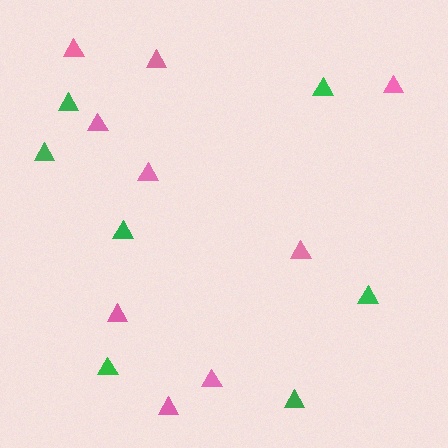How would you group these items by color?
There are 2 groups: one group of green triangles (7) and one group of pink triangles (9).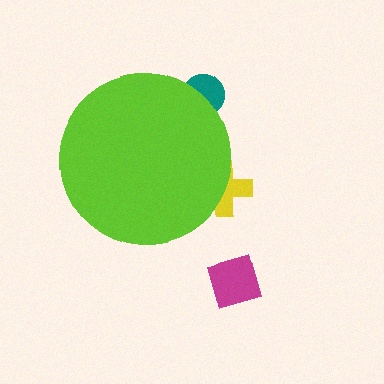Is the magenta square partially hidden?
No, the magenta square is fully visible.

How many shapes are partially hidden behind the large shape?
2 shapes are partially hidden.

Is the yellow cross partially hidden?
Yes, the yellow cross is partially hidden behind the lime circle.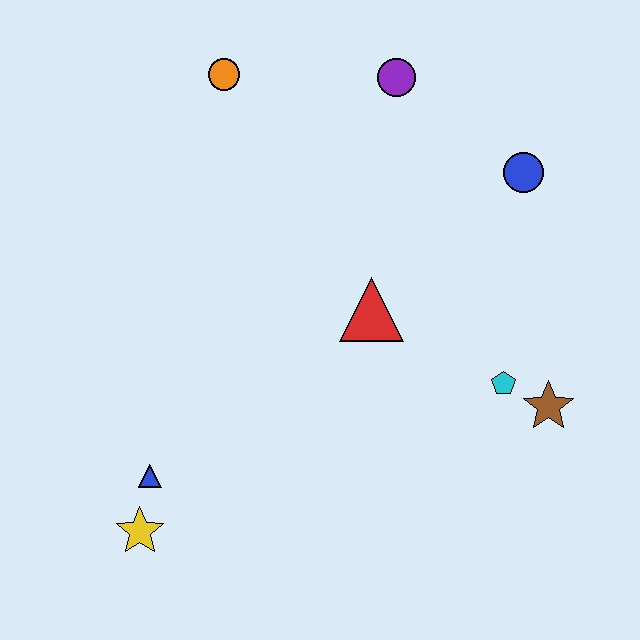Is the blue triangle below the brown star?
Yes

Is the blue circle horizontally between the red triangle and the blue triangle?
No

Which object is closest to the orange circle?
The purple circle is closest to the orange circle.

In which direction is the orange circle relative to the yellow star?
The orange circle is above the yellow star.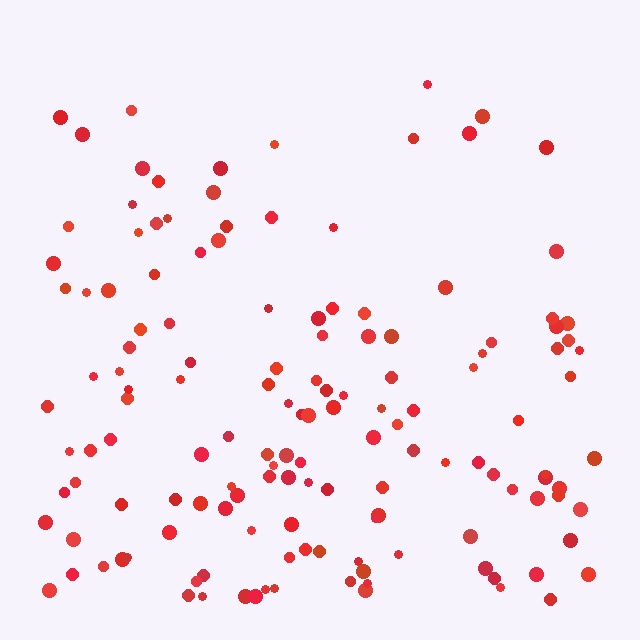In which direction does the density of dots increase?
From top to bottom, with the bottom side densest.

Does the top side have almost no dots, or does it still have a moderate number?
Still a moderate number, just noticeably fewer than the bottom.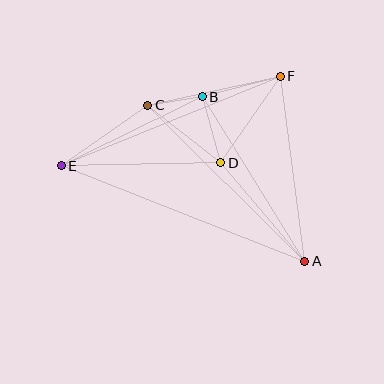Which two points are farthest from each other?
Points A and E are farthest from each other.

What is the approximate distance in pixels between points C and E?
The distance between C and E is approximately 106 pixels.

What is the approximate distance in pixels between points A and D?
The distance between A and D is approximately 129 pixels.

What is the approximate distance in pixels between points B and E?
The distance between B and E is approximately 157 pixels.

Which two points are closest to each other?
Points B and C are closest to each other.